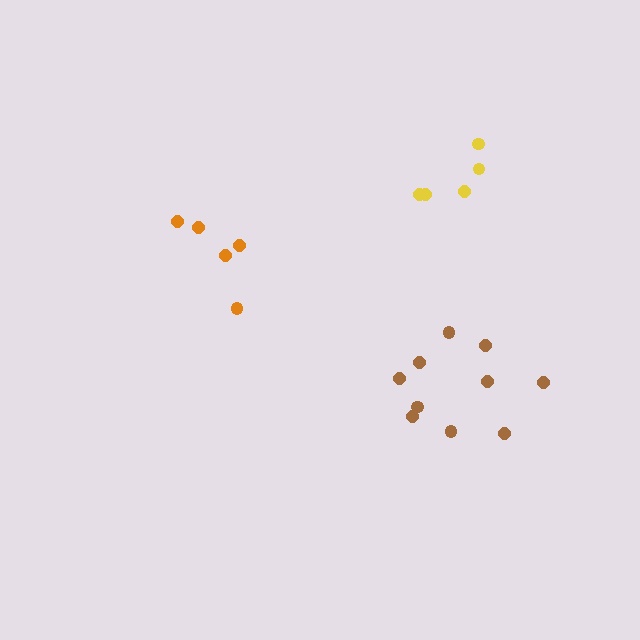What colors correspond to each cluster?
The clusters are colored: orange, brown, yellow.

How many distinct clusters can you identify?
There are 3 distinct clusters.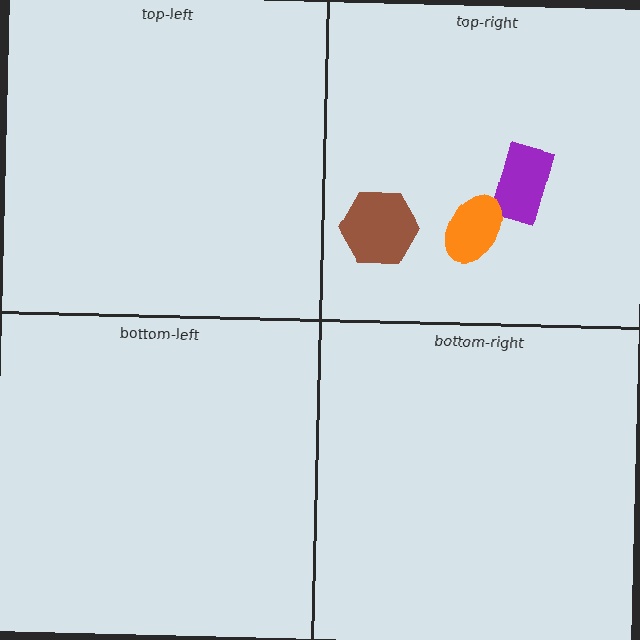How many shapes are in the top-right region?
3.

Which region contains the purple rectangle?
The top-right region.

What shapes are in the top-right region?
The purple rectangle, the brown hexagon, the orange ellipse.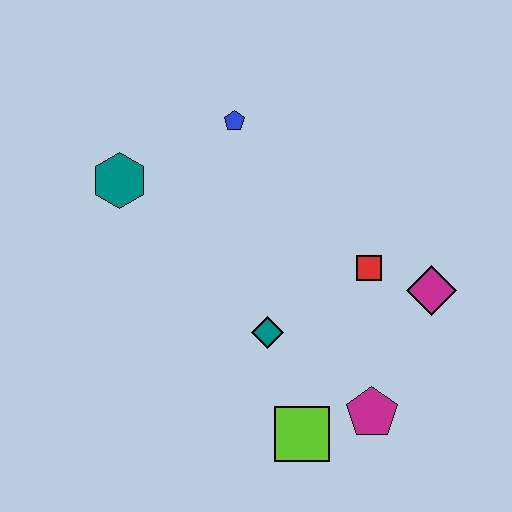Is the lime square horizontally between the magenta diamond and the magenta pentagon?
No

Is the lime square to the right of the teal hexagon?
Yes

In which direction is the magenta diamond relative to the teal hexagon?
The magenta diamond is to the right of the teal hexagon.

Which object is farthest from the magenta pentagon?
The teal hexagon is farthest from the magenta pentagon.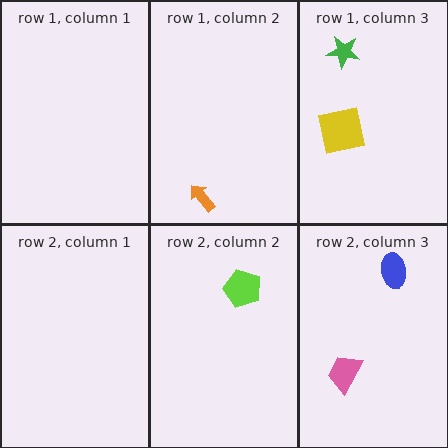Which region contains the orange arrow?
The row 1, column 2 region.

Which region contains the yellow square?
The row 1, column 3 region.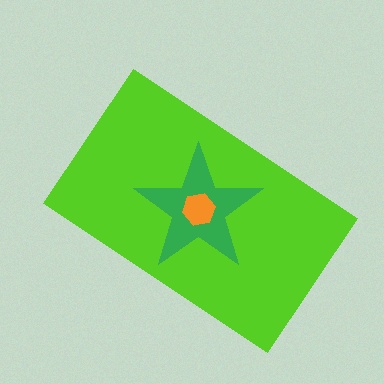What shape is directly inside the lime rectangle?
The green star.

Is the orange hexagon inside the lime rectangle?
Yes.